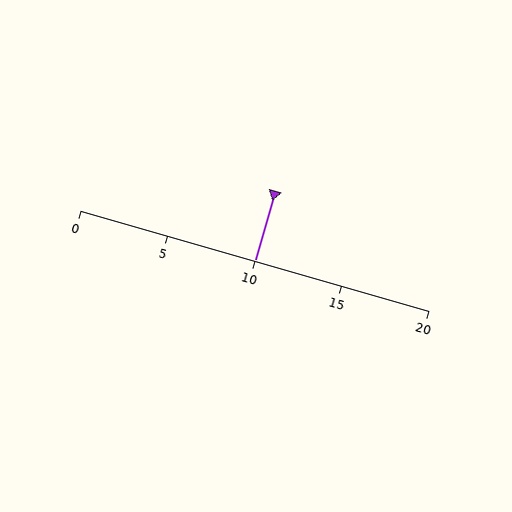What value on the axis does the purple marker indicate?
The marker indicates approximately 10.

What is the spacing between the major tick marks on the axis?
The major ticks are spaced 5 apart.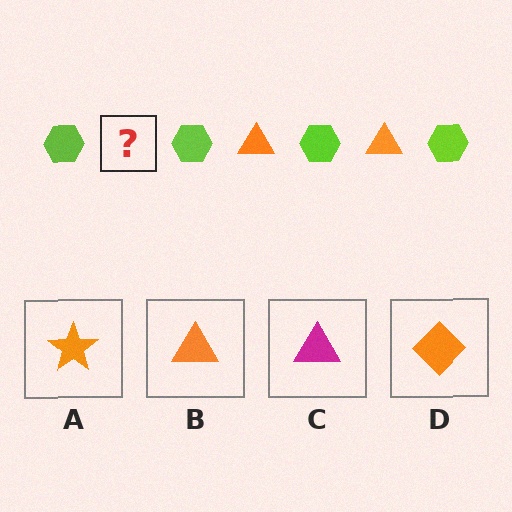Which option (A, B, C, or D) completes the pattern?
B.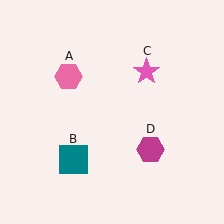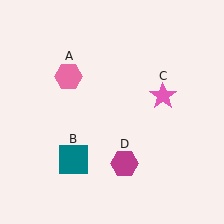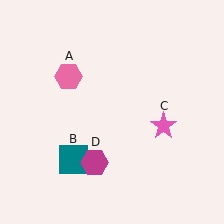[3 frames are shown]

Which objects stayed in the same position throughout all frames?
Pink hexagon (object A) and teal square (object B) remained stationary.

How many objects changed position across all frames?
2 objects changed position: pink star (object C), magenta hexagon (object D).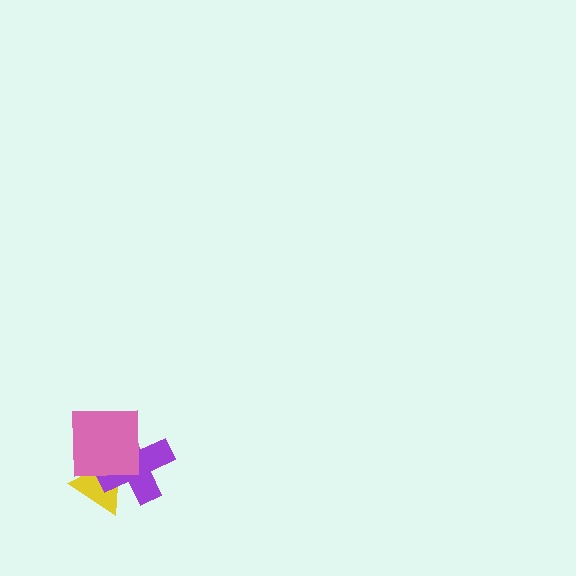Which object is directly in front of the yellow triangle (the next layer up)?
The purple cross is directly in front of the yellow triangle.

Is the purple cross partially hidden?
Yes, it is partially covered by another shape.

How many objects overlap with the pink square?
2 objects overlap with the pink square.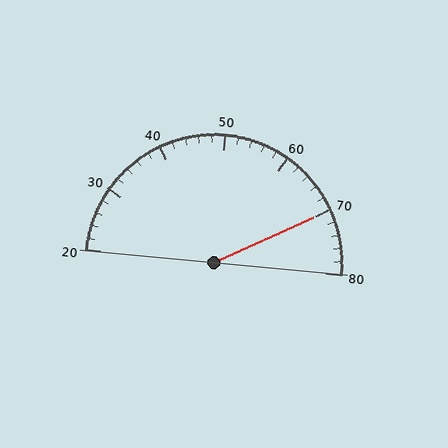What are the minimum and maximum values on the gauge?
The gauge ranges from 20 to 80.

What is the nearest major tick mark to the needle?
The nearest major tick mark is 70.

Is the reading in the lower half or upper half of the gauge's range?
The reading is in the upper half of the range (20 to 80).